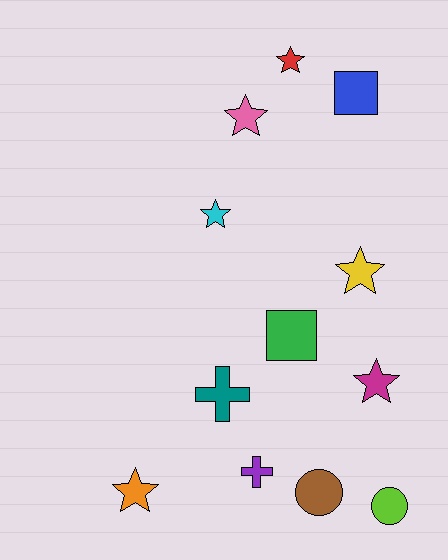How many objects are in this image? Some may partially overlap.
There are 12 objects.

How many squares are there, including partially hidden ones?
There are 2 squares.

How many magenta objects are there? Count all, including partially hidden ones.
There is 1 magenta object.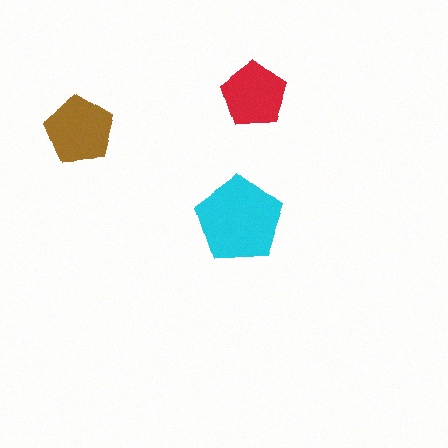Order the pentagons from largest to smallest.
the cyan one, the brown one, the red one.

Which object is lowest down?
The cyan pentagon is bottommost.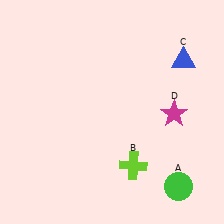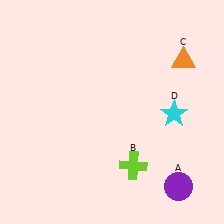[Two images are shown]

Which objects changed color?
A changed from green to purple. C changed from blue to orange. D changed from magenta to cyan.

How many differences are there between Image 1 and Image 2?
There are 3 differences between the two images.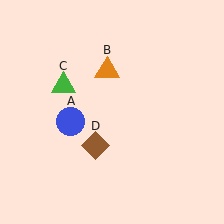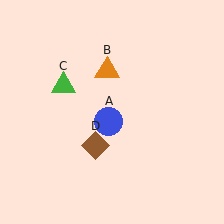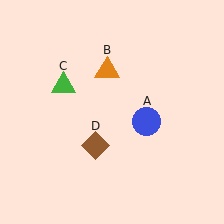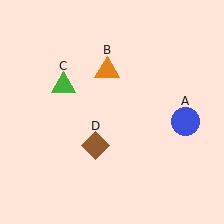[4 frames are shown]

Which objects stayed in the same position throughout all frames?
Orange triangle (object B) and green triangle (object C) and brown diamond (object D) remained stationary.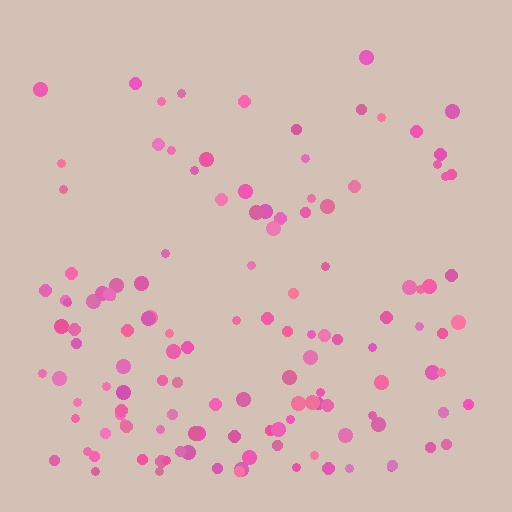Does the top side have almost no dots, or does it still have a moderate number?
Still a moderate number, just noticeably fewer than the bottom.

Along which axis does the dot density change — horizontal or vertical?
Vertical.